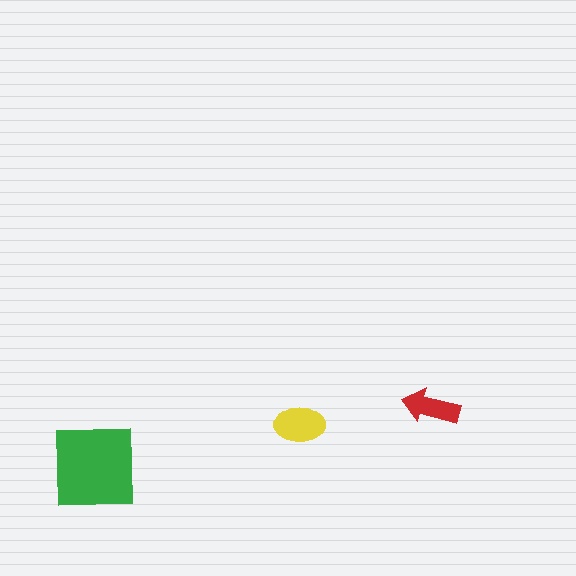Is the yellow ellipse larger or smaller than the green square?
Smaller.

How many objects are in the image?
There are 3 objects in the image.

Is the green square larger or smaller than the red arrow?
Larger.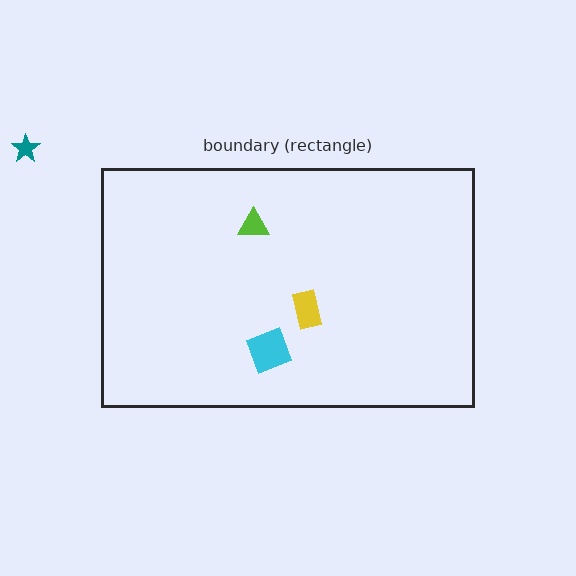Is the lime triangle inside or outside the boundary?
Inside.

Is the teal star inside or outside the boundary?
Outside.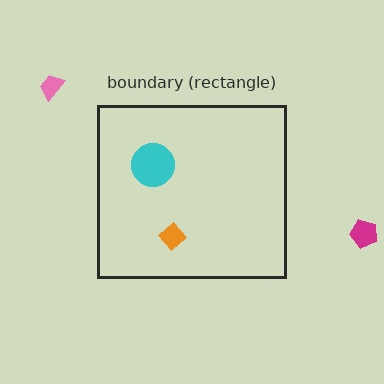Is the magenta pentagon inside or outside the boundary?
Outside.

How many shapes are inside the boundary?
2 inside, 2 outside.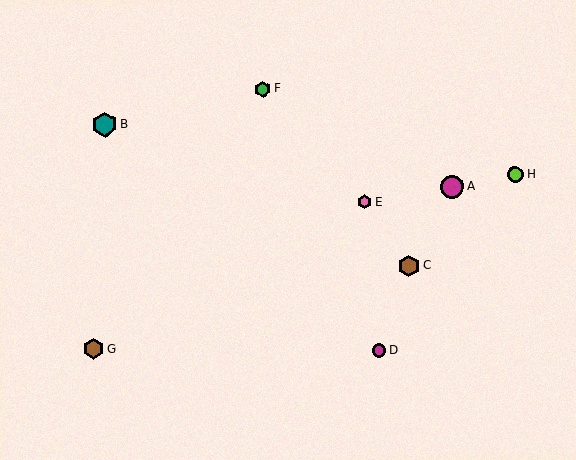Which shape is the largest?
The teal hexagon (labeled B) is the largest.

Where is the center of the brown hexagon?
The center of the brown hexagon is at (94, 349).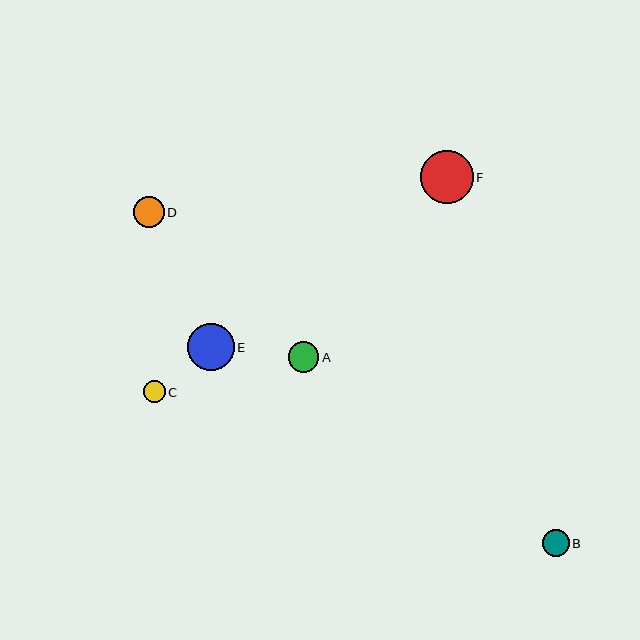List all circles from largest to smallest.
From largest to smallest: F, E, D, A, B, C.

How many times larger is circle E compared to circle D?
Circle E is approximately 1.5 times the size of circle D.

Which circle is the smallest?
Circle C is the smallest with a size of approximately 22 pixels.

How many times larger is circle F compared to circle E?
Circle F is approximately 1.1 times the size of circle E.